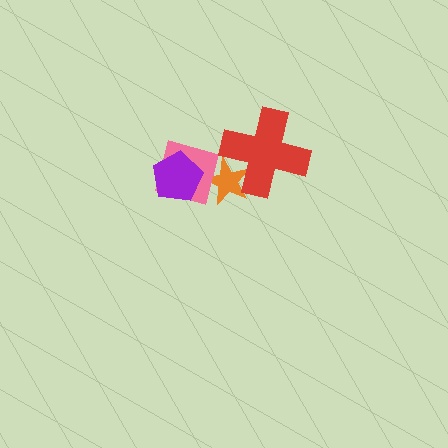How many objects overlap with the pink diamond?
2 objects overlap with the pink diamond.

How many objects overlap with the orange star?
2 objects overlap with the orange star.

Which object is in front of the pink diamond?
The purple pentagon is in front of the pink diamond.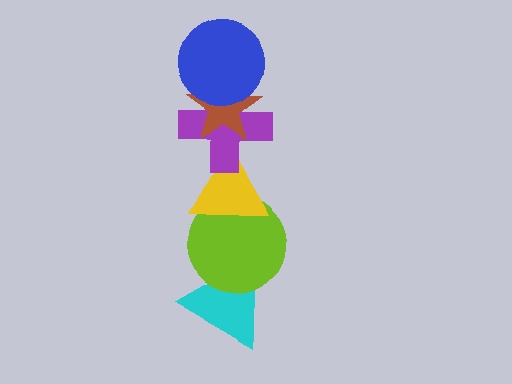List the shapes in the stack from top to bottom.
From top to bottom: the blue circle, the brown star, the purple cross, the yellow triangle, the lime circle, the cyan triangle.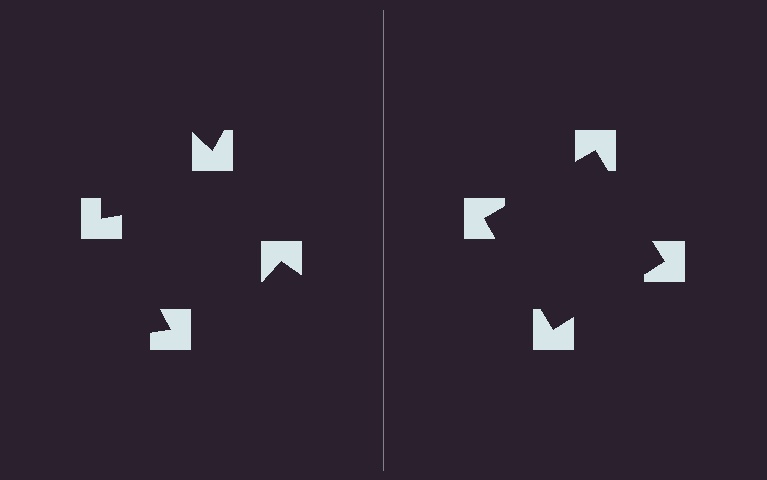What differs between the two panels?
The notched squares are positioned identically on both sides; only the wedge orientations differ. On the right they align to a square; on the left they are misaligned.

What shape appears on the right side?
An illusory square.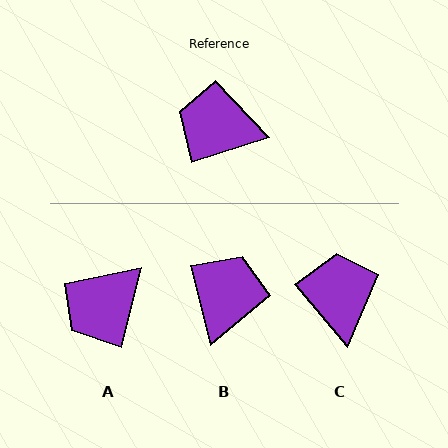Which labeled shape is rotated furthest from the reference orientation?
B, about 94 degrees away.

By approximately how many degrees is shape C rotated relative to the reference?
Approximately 67 degrees clockwise.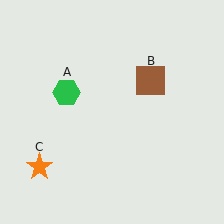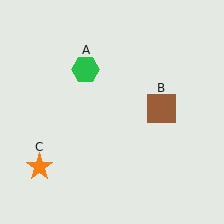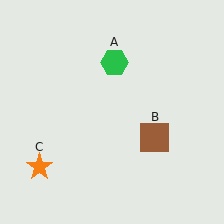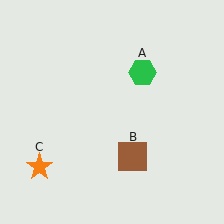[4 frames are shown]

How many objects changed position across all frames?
2 objects changed position: green hexagon (object A), brown square (object B).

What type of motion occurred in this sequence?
The green hexagon (object A), brown square (object B) rotated clockwise around the center of the scene.